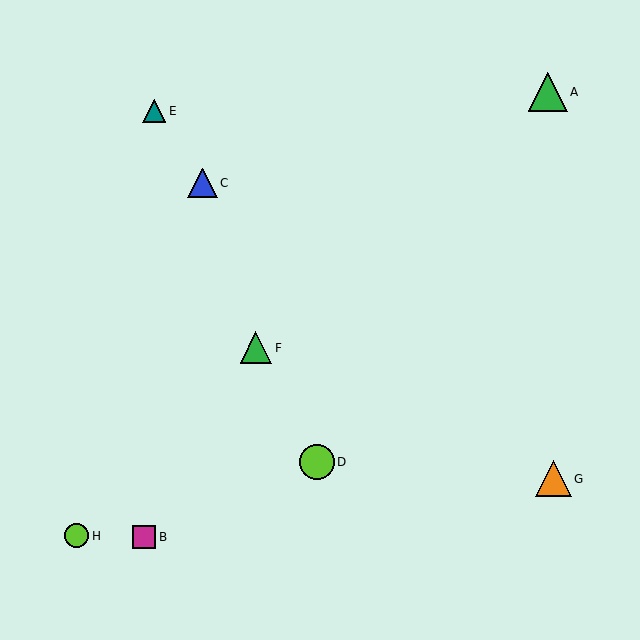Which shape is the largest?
The green triangle (labeled A) is the largest.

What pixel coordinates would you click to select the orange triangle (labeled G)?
Click at (553, 479) to select the orange triangle G.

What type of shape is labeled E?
Shape E is a teal triangle.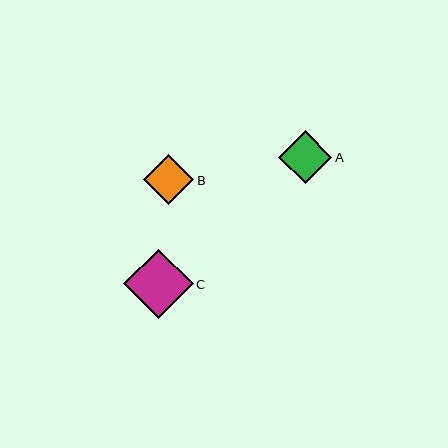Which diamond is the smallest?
Diamond B is the smallest with a size of approximately 50 pixels.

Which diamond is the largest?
Diamond C is the largest with a size of approximately 69 pixels.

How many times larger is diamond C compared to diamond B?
Diamond C is approximately 1.4 times the size of diamond B.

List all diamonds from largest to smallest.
From largest to smallest: C, A, B.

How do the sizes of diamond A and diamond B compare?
Diamond A and diamond B are approximately the same size.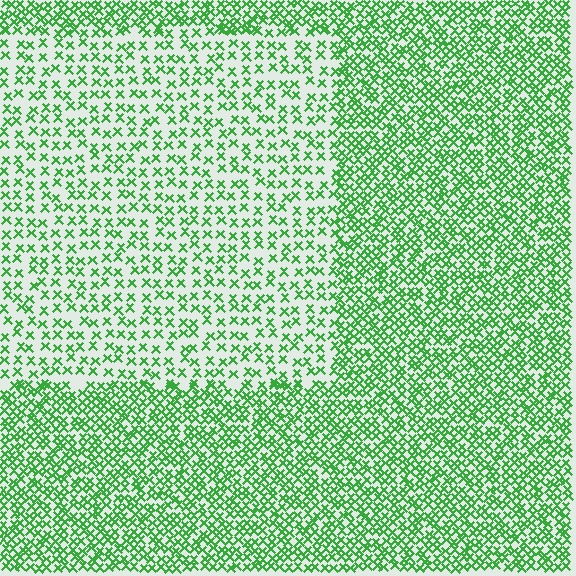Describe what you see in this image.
The image contains small green elements arranged at two different densities. A rectangle-shaped region is visible where the elements are less densely packed than the surrounding area.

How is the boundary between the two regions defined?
The boundary is defined by a change in element density (approximately 2.1x ratio). All elements are the same color, size, and shape.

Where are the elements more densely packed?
The elements are more densely packed outside the rectangle boundary.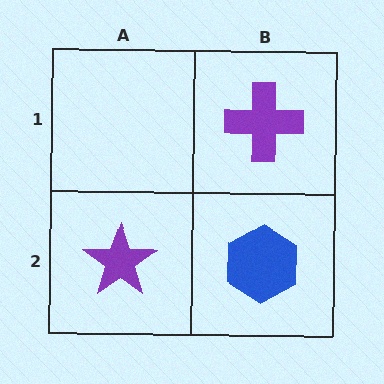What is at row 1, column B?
A purple cross.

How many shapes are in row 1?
1 shape.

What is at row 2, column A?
A purple star.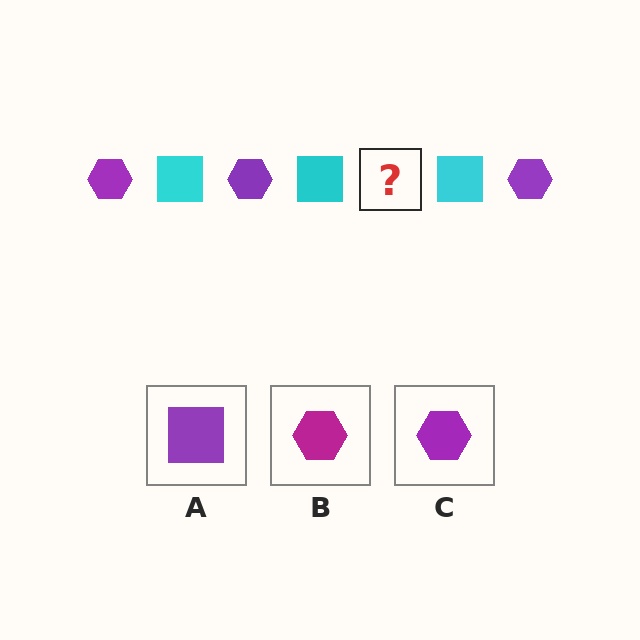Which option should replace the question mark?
Option C.